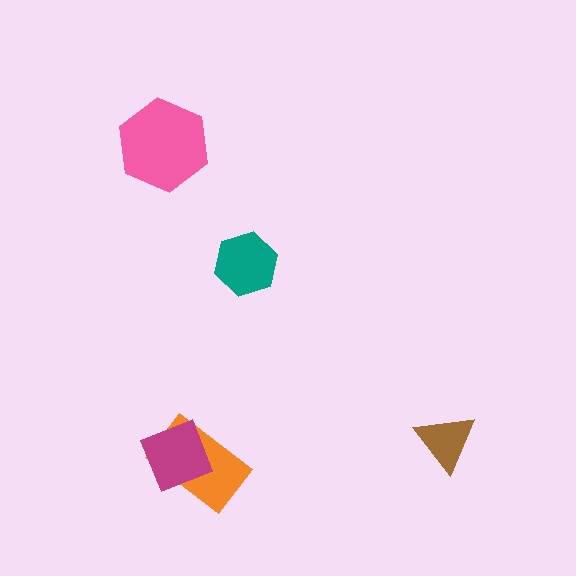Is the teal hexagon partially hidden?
No, no other shape covers it.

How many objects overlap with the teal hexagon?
0 objects overlap with the teal hexagon.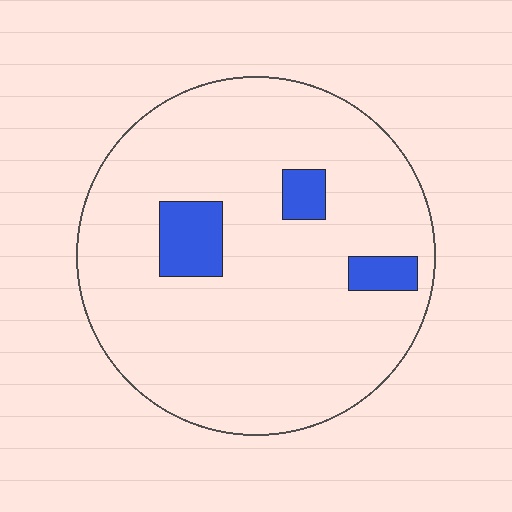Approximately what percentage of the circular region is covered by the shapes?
Approximately 10%.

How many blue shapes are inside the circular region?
3.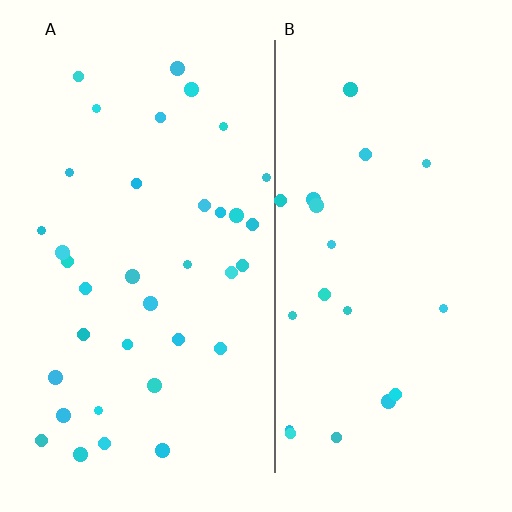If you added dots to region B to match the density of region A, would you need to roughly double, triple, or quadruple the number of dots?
Approximately double.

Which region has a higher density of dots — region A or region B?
A (the left).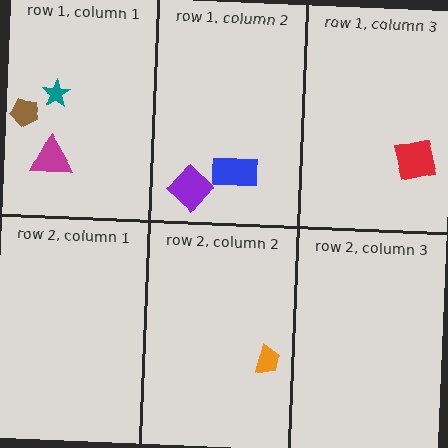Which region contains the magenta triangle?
The row 1, column 1 region.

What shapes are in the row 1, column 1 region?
The magenta triangle, the brown pentagon, the teal star.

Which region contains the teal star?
The row 1, column 1 region.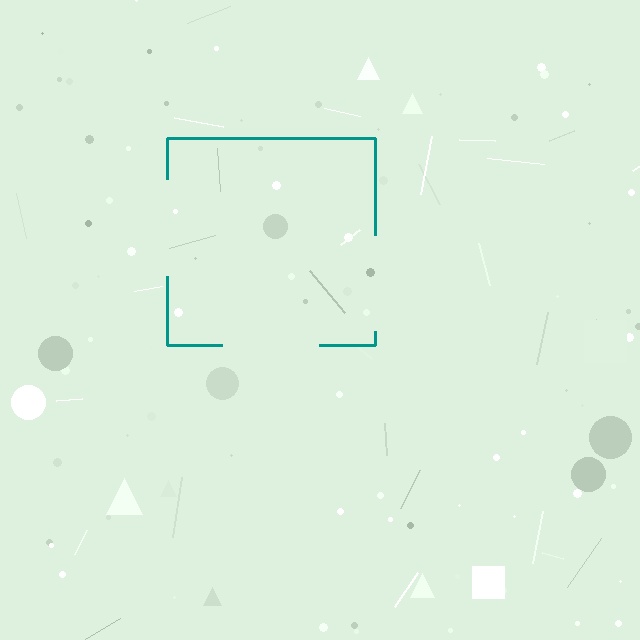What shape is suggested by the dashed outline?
The dashed outline suggests a square.